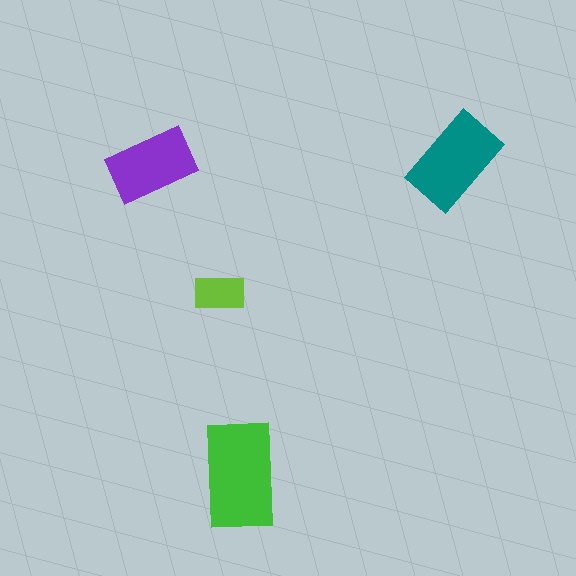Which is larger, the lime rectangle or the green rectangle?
The green one.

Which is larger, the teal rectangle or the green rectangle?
The green one.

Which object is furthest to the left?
The purple rectangle is leftmost.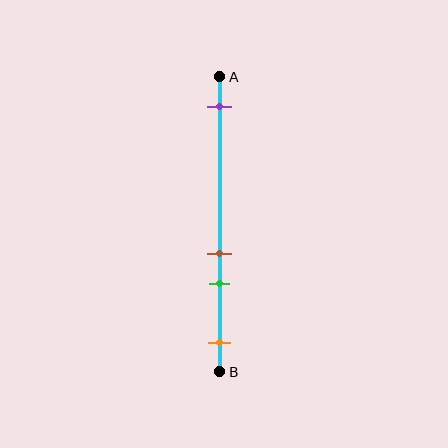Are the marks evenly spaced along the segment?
No, the marks are not evenly spaced.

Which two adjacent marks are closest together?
The brown and green marks are the closest adjacent pair.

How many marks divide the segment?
There are 4 marks dividing the segment.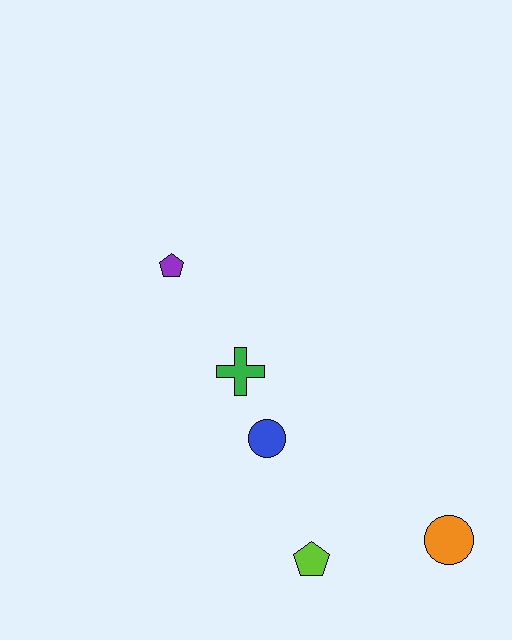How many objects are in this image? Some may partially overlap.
There are 5 objects.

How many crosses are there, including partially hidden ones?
There is 1 cross.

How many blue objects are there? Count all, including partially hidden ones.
There is 1 blue object.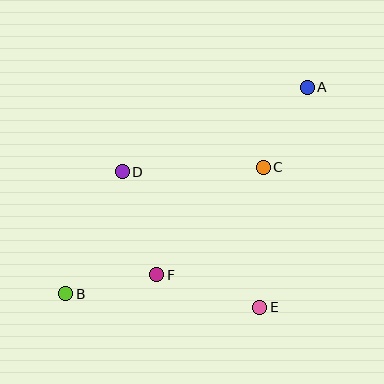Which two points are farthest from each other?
Points A and B are farthest from each other.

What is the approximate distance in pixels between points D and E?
The distance between D and E is approximately 193 pixels.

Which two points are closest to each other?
Points A and C are closest to each other.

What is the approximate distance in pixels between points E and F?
The distance between E and F is approximately 108 pixels.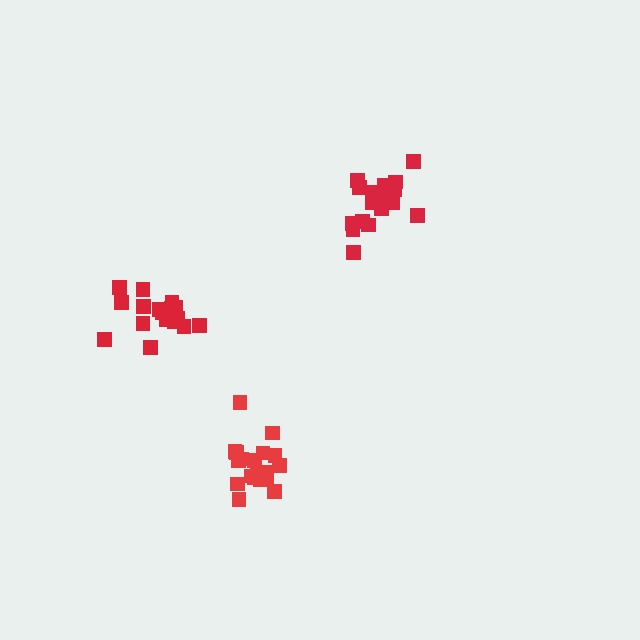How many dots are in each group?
Group 1: 17 dots, Group 2: 21 dots, Group 3: 19 dots (57 total).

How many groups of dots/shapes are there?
There are 3 groups.